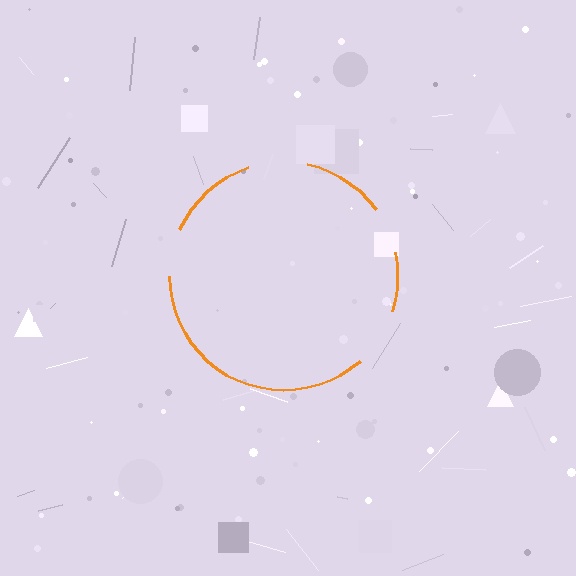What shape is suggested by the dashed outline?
The dashed outline suggests a circle.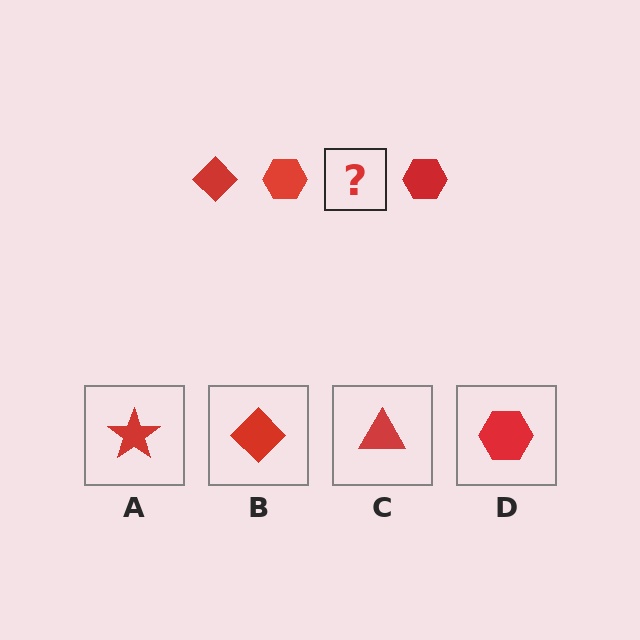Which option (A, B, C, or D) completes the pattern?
B.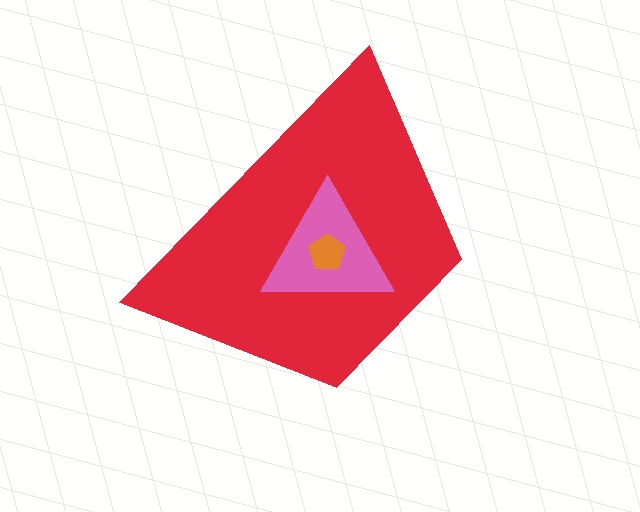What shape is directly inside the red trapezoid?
The pink triangle.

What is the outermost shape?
The red trapezoid.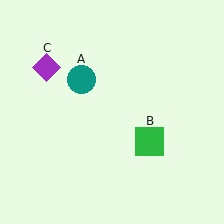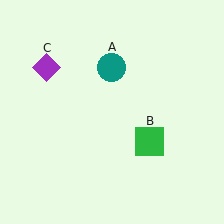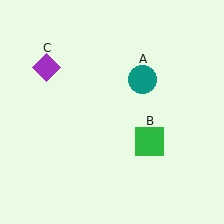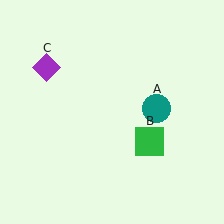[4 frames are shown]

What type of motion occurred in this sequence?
The teal circle (object A) rotated clockwise around the center of the scene.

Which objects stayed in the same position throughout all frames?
Green square (object B) and purple diamond (object C) remained stationary.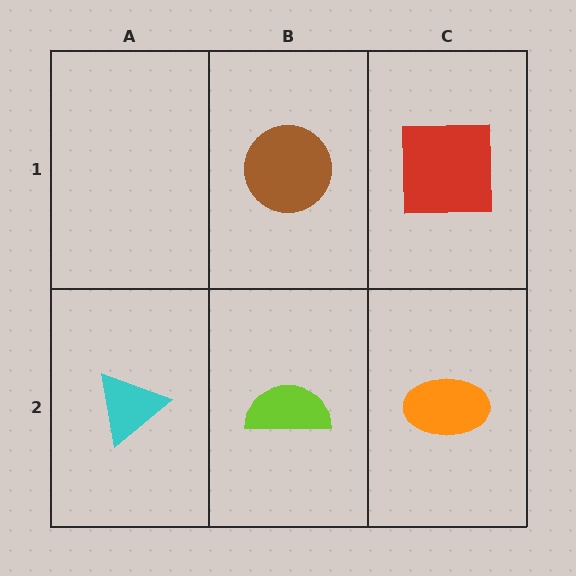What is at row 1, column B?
A brown circle.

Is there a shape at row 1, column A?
No, that cell is empty.